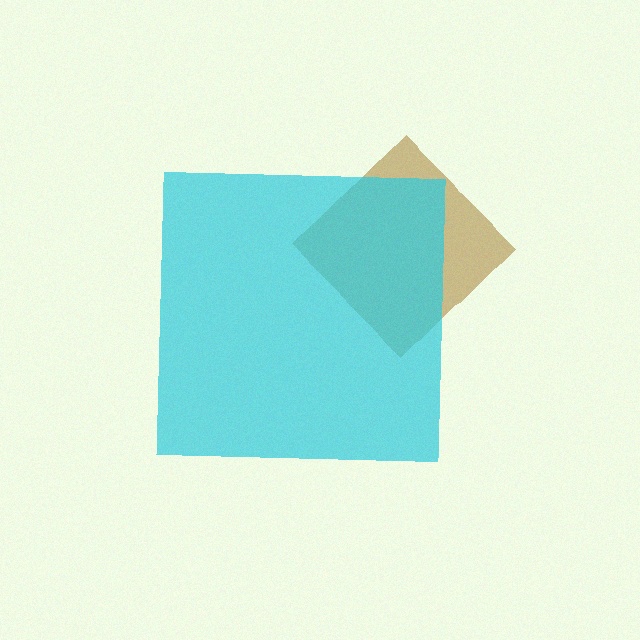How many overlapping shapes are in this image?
There are 2 overlapping shapes in the image.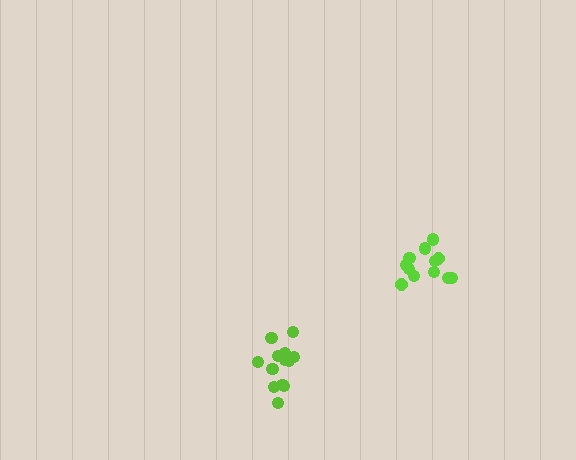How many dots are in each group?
Group 1: 13 dots, Group 2: 12 dots (25 total).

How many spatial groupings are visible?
There are 2 spatial groupings.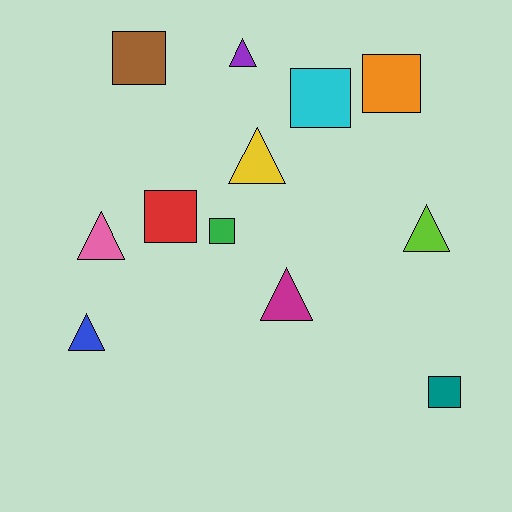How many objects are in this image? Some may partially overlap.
There are 12 objects.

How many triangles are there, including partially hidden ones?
There are 6 triangles.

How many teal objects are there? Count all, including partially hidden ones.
There is 1 teal object.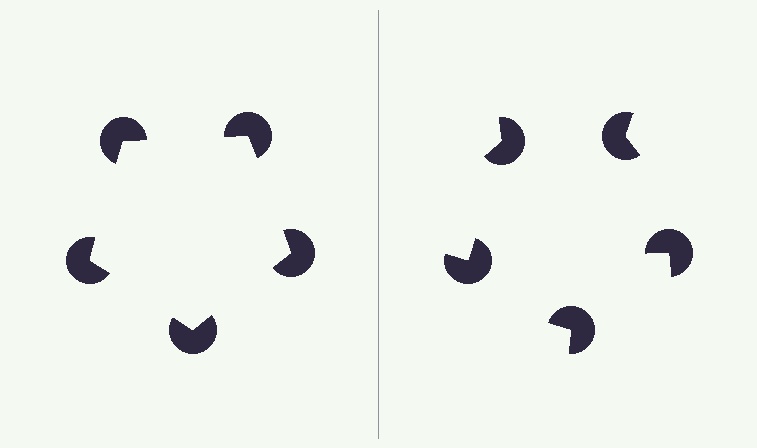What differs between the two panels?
The pac-man discs are positioned identically on both sides; only the wedge orientations differ. On the left they align to a pentagon; on the right they are misaligned.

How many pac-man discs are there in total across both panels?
10 — 5 on each side.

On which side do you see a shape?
An illusory pentagon appears on the left side. On the right side the wedge cuts are rotated, so no coherent shape forms.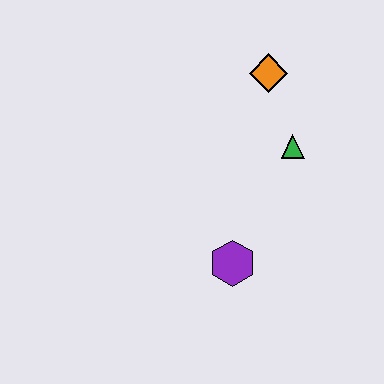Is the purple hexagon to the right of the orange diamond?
No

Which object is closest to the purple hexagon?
The green triangle is closest to the purple hexagon.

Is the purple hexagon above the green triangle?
No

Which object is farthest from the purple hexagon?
The orange diamond is farthest from the purple hexagon.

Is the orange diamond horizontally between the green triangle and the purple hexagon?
Yes